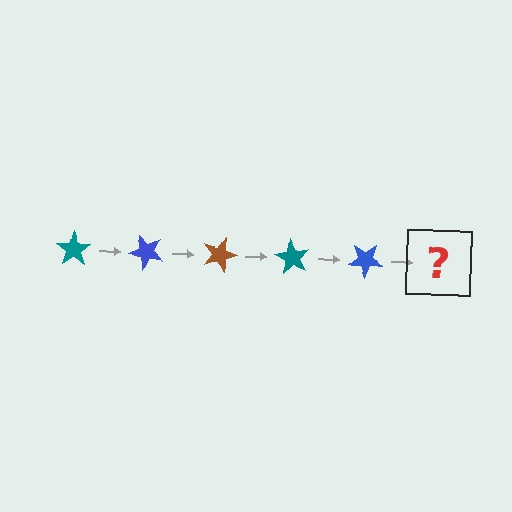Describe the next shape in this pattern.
It should be a brown star, rotated 225 degrees from the start.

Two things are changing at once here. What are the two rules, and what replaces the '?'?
The two rules are that it rotates 45 degrees each step and the color cycles through teal, blue, and brown. The '?' should be a brown star, rotated 225 degrees from the start.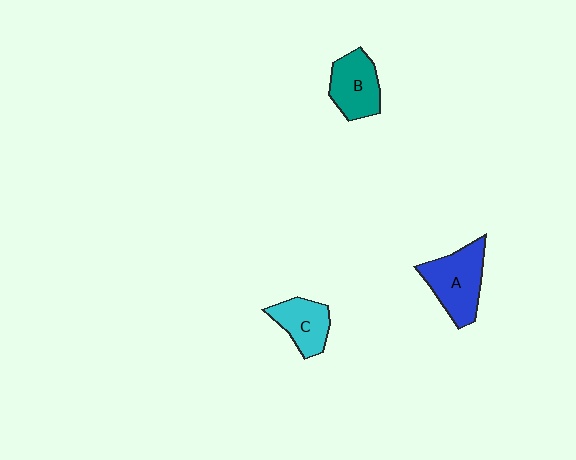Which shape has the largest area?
Shape A (blue).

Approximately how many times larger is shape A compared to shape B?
Approximately 1.3 times.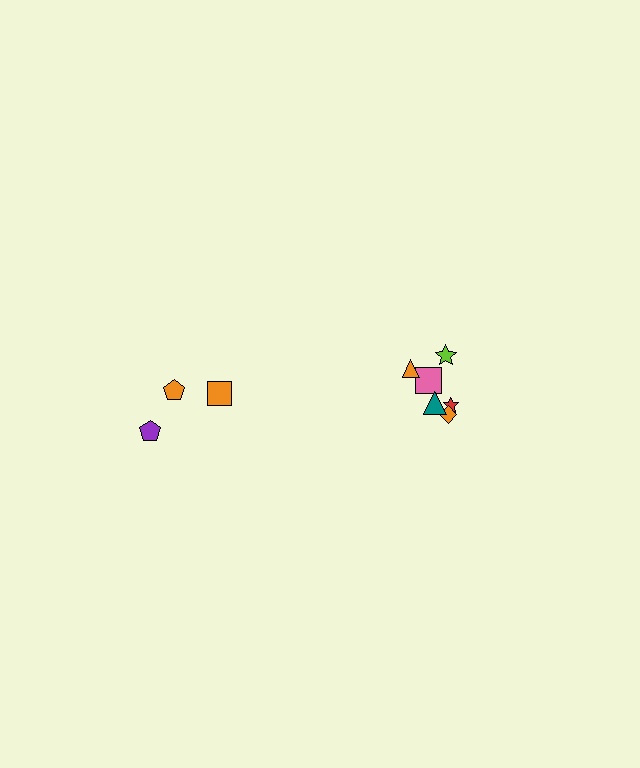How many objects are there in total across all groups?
There are 9 objects.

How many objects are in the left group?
There are 3 objects.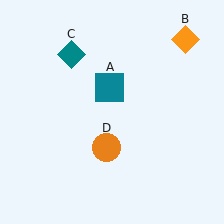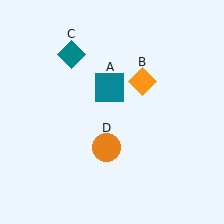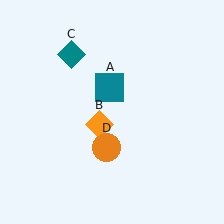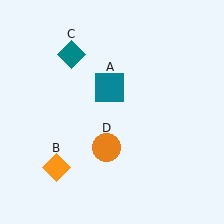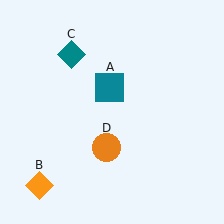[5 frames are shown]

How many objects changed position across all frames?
1 object changed position: orange diamond (object B).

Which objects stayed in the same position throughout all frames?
Teal square (object A) and teal diamond (object C) and orange circle (object D) remained stationary.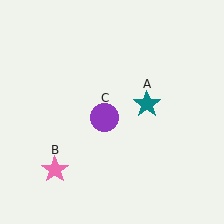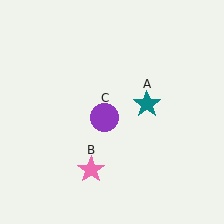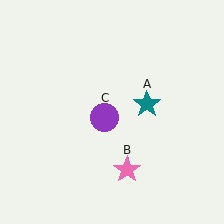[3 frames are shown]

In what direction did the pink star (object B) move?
The pink star (object B) moved right.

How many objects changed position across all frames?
1 object changed position: pink star (object B).